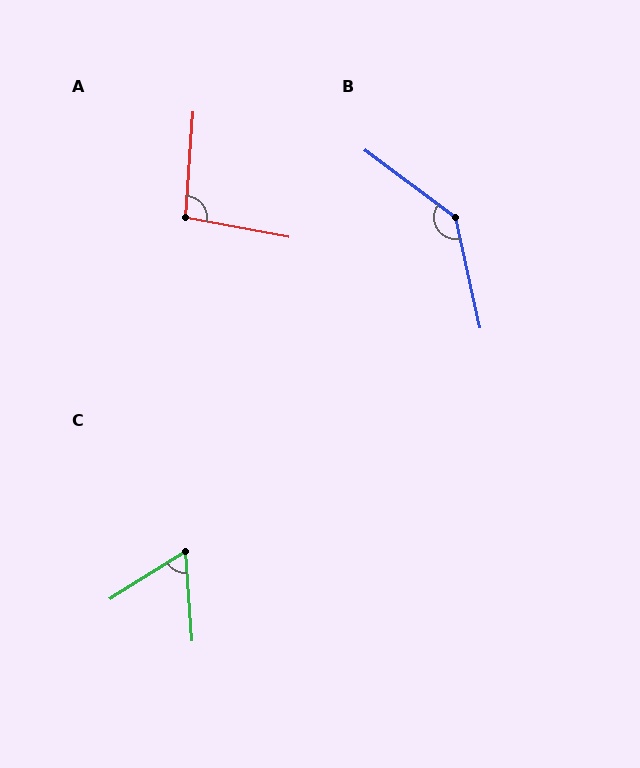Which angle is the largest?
B, at approximately 140 degrees.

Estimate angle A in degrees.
Approximately 96 degrees.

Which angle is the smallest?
C, at approximately 62 degrees.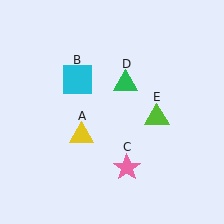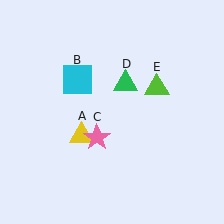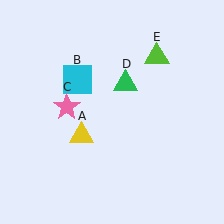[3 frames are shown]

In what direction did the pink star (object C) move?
The pink star (object C) moved up and to the left.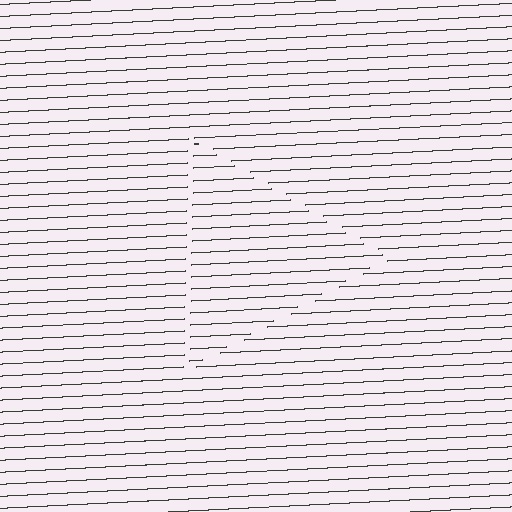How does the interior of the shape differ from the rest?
The interior of the shape contains the same grating, shifted by half a period — the contour is defined by the phase discontinuity where line-ends from the inner and outer gratings abut.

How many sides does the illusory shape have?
3 sides — the line-ends trace a triangle.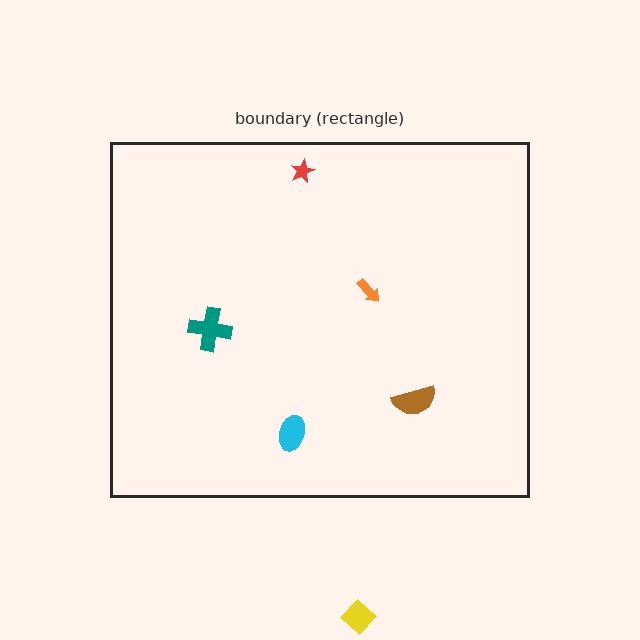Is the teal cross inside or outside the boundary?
Inside.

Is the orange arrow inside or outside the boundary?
Inside.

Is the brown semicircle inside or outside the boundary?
Inside.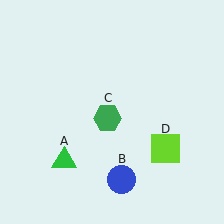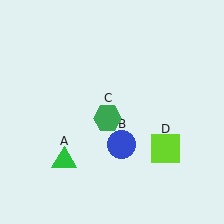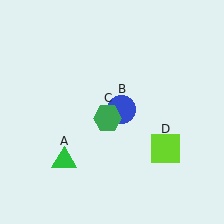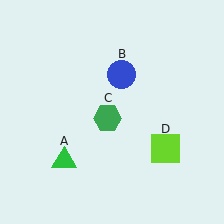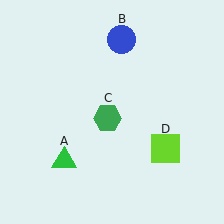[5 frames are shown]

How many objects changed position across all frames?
1 object changed position: blue circle (object B).